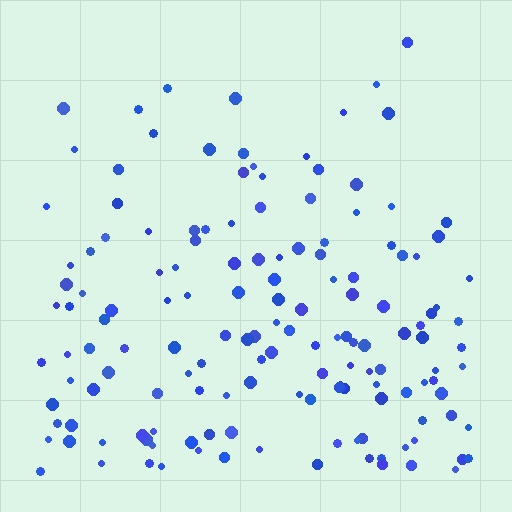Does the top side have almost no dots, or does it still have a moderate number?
Still a moderate number, just noticeably fewer than the bottom.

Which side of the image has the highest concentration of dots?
The bottom.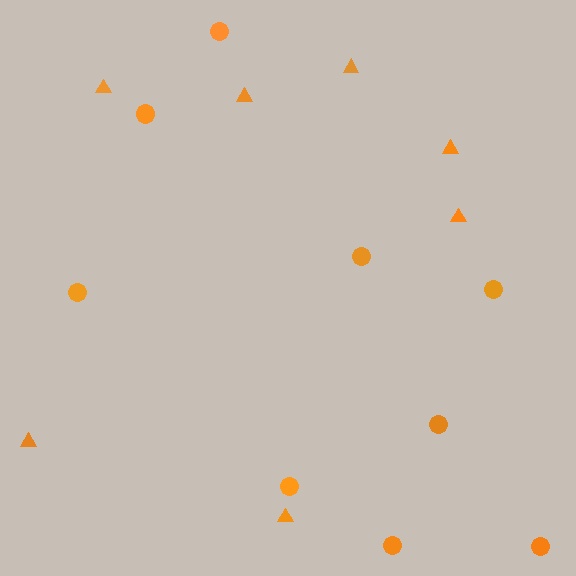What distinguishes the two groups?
There are 2 groups: one group of circles (9) and one group of triangles (7).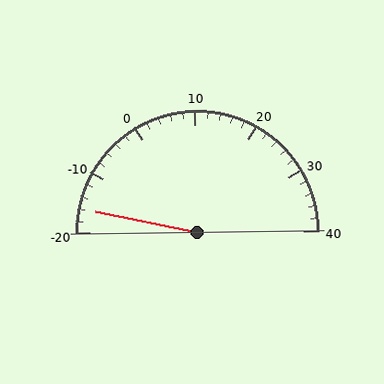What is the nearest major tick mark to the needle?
The nearest major tick mark is -20.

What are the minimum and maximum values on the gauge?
The gauge ranges from -20 to 40.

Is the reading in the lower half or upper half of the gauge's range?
The reading is in the lower half of the range (-20 to 40).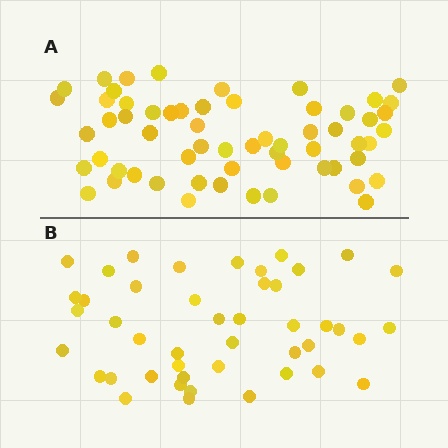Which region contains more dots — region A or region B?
Region A (the top region) has more dots.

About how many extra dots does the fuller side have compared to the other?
Region A has approximately 15 more dots than region B.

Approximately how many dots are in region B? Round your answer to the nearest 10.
About 40 dots. (The exact count is 45, which rounds to 40.)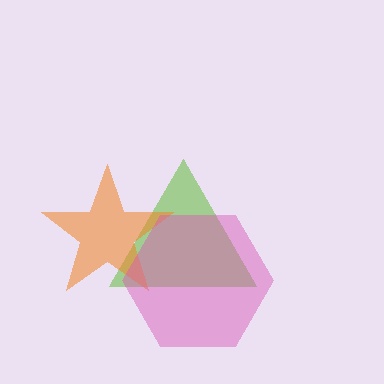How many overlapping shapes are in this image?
There are 3 overlapping shapes in the image.